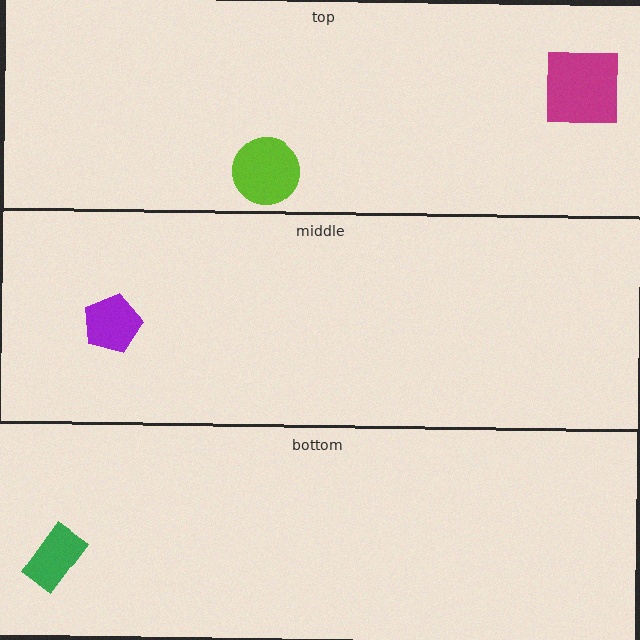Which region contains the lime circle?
The top region.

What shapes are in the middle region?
The purple pentagon.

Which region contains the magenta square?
The top region.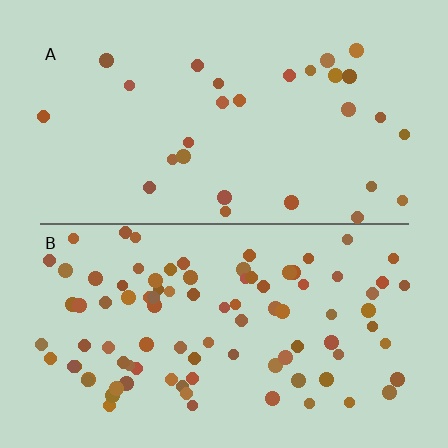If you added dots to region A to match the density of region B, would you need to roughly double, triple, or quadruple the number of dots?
Approximately triple.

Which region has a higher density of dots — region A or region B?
B (the bottom).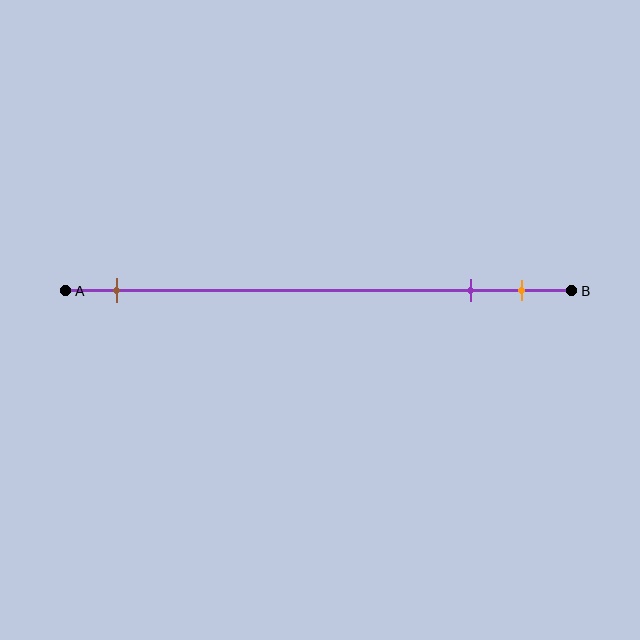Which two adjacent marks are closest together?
The purple and orange marks are the closest adjacent pair.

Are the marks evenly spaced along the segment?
No, the marks are not evenly spaced.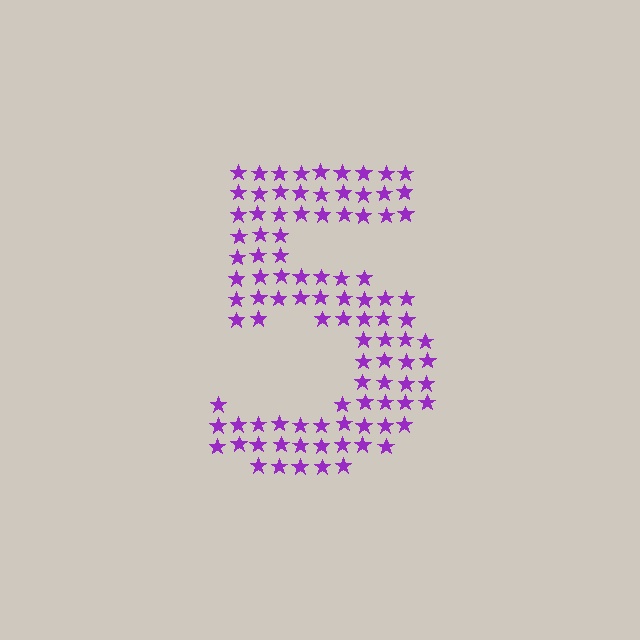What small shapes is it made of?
It is made of small stars.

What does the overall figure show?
The overall figure shows the digit 5.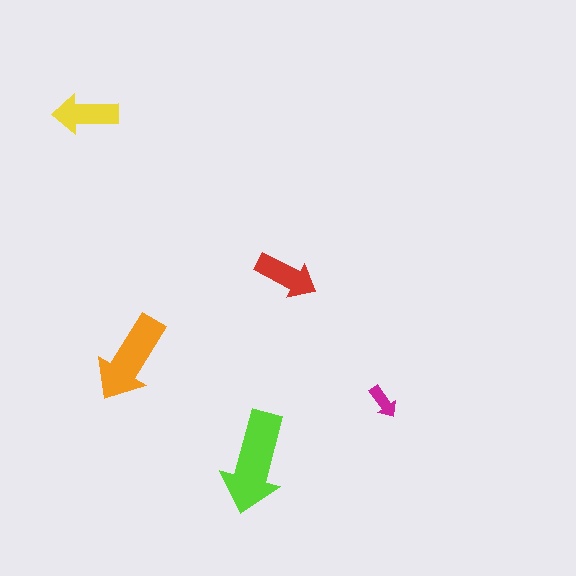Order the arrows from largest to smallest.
the lime one, the orange one, the yellow one, the red one, the magenta one.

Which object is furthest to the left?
The yellow arrow is leftmost.